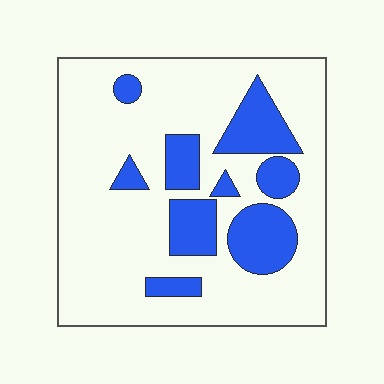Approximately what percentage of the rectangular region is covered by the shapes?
Approximately 25%.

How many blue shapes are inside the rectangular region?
9.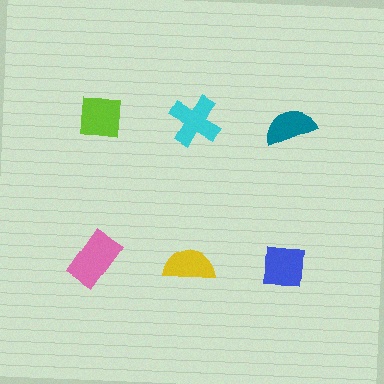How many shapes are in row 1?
3 shapes.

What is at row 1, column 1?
A lime square.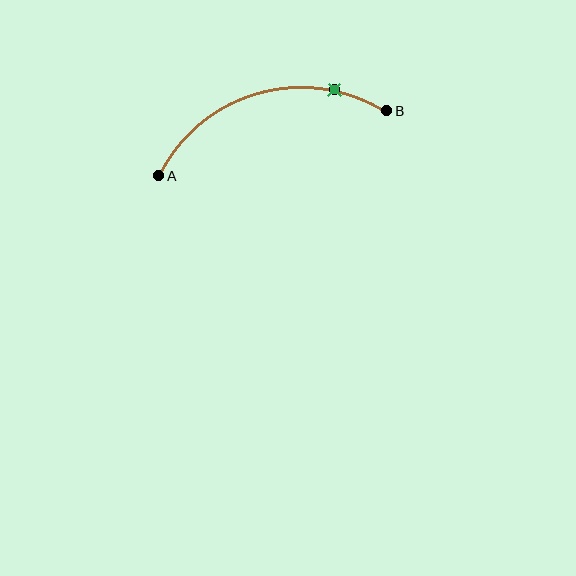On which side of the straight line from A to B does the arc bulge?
The arc bulges above the straight line connecting A and B.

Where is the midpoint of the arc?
The arc midpoint is the point on the curve farthest from the straight line joining A and B. It sits above that line.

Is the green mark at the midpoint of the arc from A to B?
No. The green mark lies on the arc but is closer to endpoint B. The arc midpoint would be at the point on the curve equidistant along the arc from both A and B.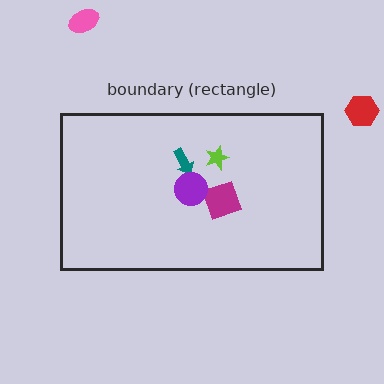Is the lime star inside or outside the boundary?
Inside.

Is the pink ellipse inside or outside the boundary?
Outside.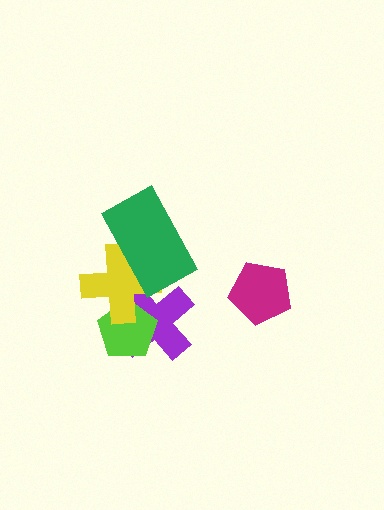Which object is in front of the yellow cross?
The green rectangle is in front of the yellow cross.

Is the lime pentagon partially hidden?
Yes, it is partially covered by another shape.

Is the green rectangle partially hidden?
No, no other shape covers it.